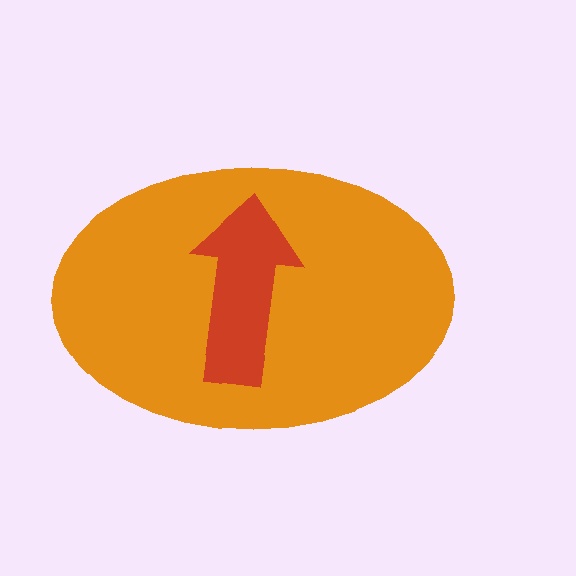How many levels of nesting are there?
2.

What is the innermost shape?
The red arrow.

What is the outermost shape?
The orange ellipse.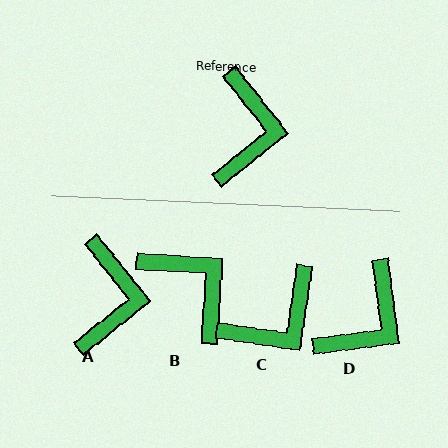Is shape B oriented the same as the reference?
No, it is off by about 48 degrees.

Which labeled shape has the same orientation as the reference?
A.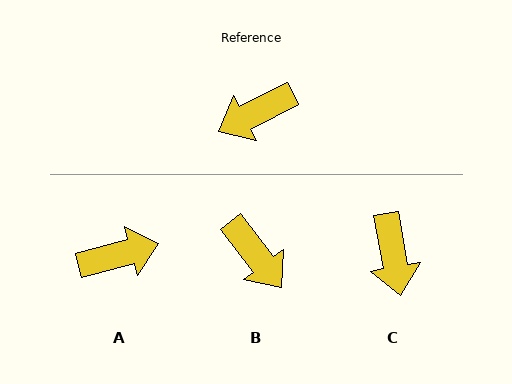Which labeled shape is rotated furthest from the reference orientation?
A, about 168 degrees away.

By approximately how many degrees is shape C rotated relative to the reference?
Approximately 73 degrees counter-clockwise.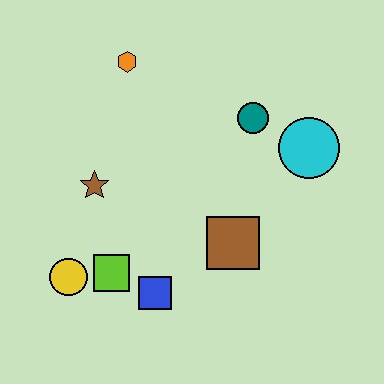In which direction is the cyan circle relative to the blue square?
The cyan circle is to the right of the blue square.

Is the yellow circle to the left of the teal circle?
Yes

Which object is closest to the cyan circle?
The teal circle is closest to the cyan circle.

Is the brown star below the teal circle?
Yes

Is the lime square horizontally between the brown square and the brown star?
Yes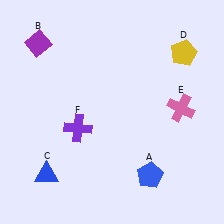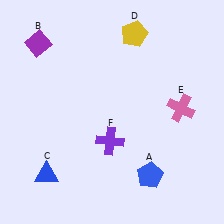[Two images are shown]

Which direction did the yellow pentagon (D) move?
The yellow pentagon (D) moved left.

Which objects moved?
The objects that moved are: the yellow pentagon (D), the purple cross (F).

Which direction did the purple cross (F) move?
The purple cross (F) moved right.